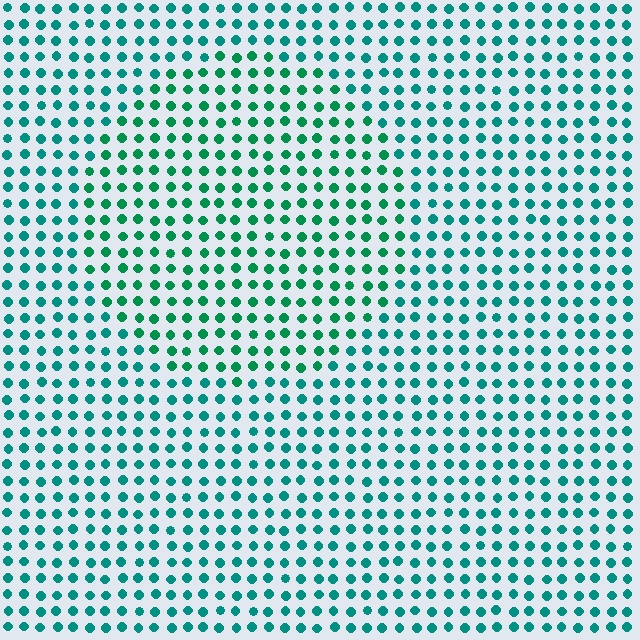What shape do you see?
I see a circle.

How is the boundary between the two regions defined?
The boundary is defined purely by a slight shift in hue (about 22 degrees). Spacing, size, and orientation are identical on both sides.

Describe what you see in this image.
The image is filled with small teal elements in a uniform arrangement. A circle-shaped region is visible where the elements are tinted to a slightly different hue, forming a subtle color boundary.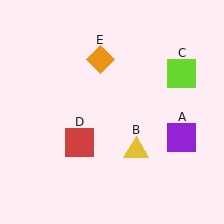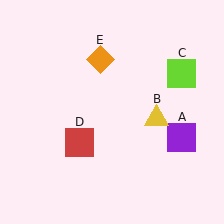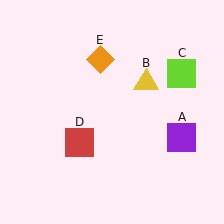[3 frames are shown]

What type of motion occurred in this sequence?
The yellow triangle (object B) rotated counterclockwise around the center of the scene.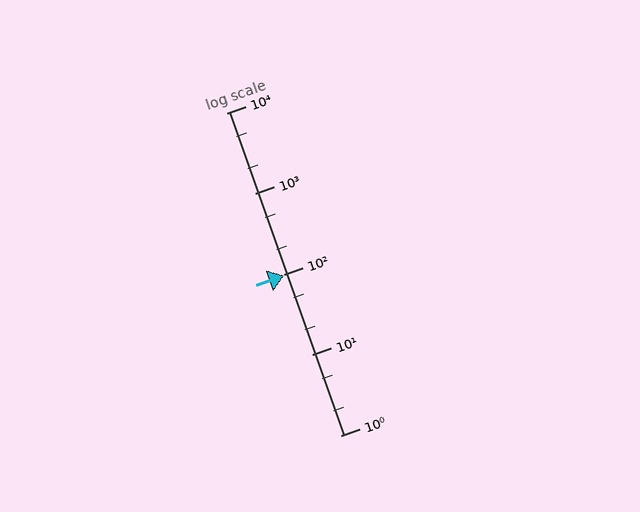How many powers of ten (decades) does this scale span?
The scale spans 4 decades, from 1 to 10000.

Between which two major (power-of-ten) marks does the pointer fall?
The pointer is between 10 and 100.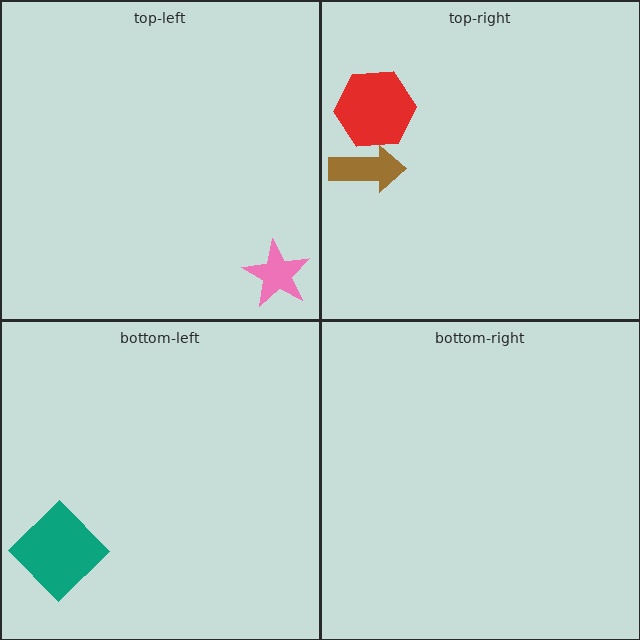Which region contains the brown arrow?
The top-right region.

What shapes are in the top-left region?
The pink star.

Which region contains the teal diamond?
The bottom-left region.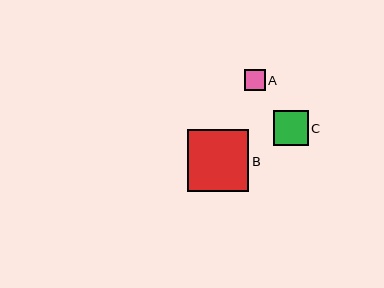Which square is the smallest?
Square A is the smallest with a size of approximately 21 pixels.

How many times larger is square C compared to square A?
Square C is approximately 1.7 times the size of square A.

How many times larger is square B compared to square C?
Square B is approximately 1.8 times the size of square C.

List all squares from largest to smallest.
From largest to smallest: B, C, A.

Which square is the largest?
Square B is the largest with a size of approximately 61 pixels.